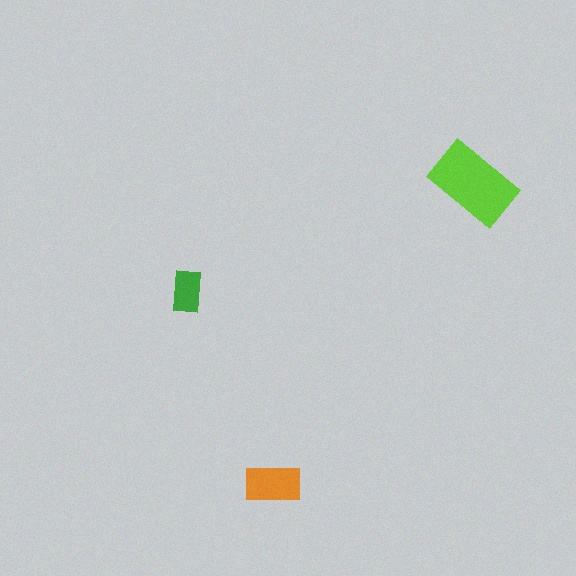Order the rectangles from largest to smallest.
the lime one, the orange one, the green one.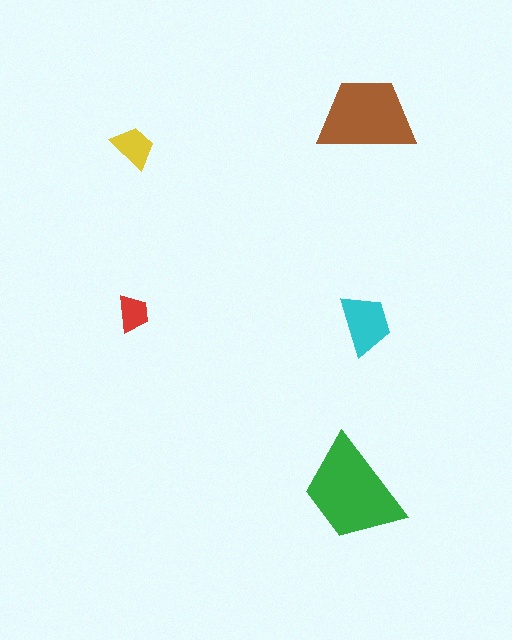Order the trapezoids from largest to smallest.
the green one, the brown one, the cyan one, the yellow one, the red one.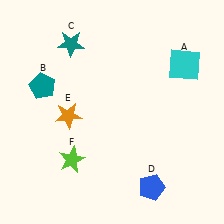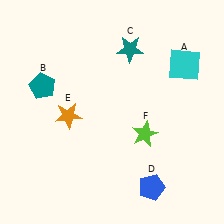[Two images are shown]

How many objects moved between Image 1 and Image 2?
2 objects moved between the two images.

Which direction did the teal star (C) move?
The teal star (C) moved right.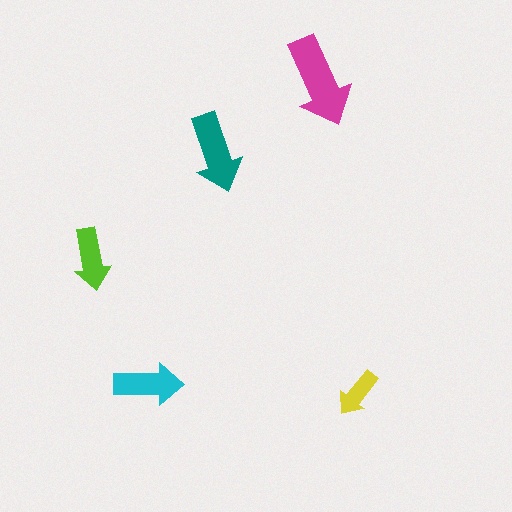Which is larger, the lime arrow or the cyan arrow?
The cyan one.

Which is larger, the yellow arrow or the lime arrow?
The lime one.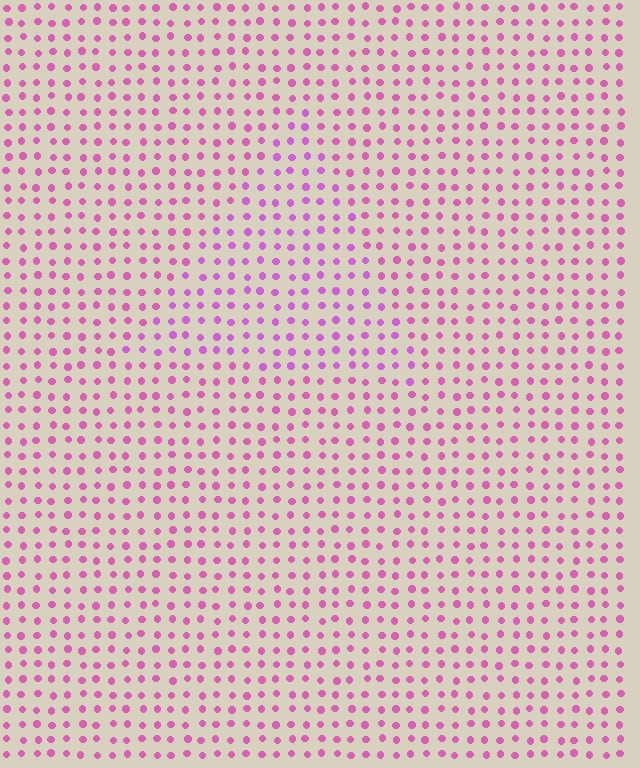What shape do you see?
I see a triangle.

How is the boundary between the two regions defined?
The boundary is defined purely by a slight shift in hue (about 24 degrees). Spacing, size, and orientation are identical on both sides.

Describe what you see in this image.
The image is filled with small pink elements in a uniform arrangement. A triangle-shaped region is visible where the elements are tinted to a slightly different hue, forming a subtle color boundary.